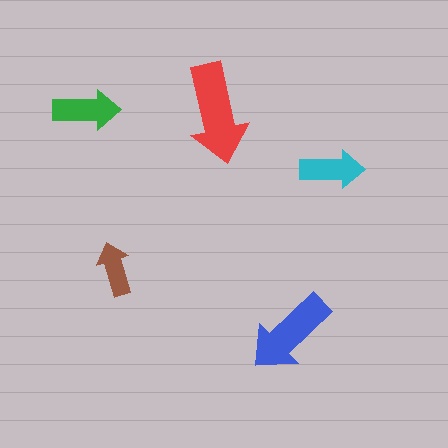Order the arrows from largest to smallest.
the red one, the blue one, the green one, the cyan one, the brown one.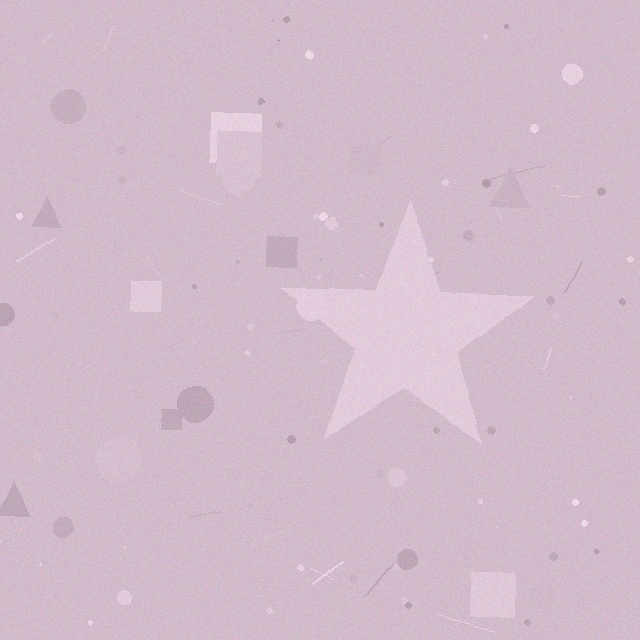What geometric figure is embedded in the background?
A star is embedded in the background.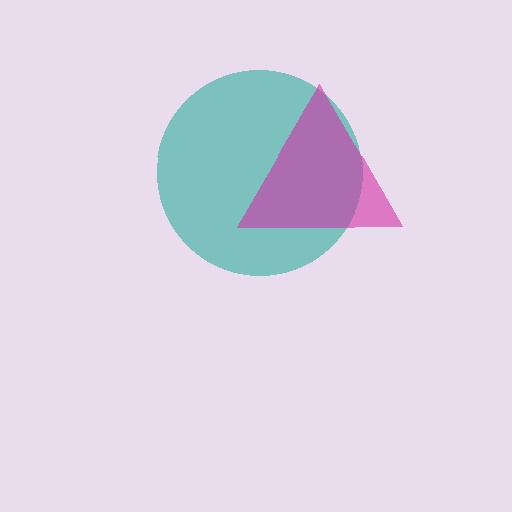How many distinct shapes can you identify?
There are 2 distinct shapes: a teal circle, a magenta triangle.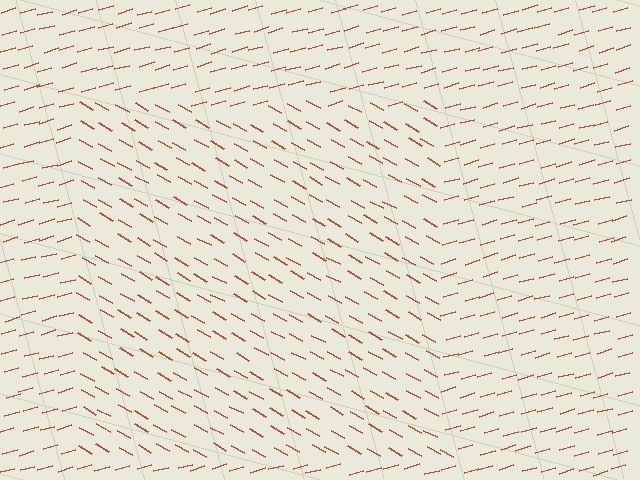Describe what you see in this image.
The image is filled with small brown line segments. A rectangle region in the image has lines oriented differently from the surrounding lines, creating a visible texture boundary.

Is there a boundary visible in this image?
Yes, there is a texture boundary formed by a change in line orientation.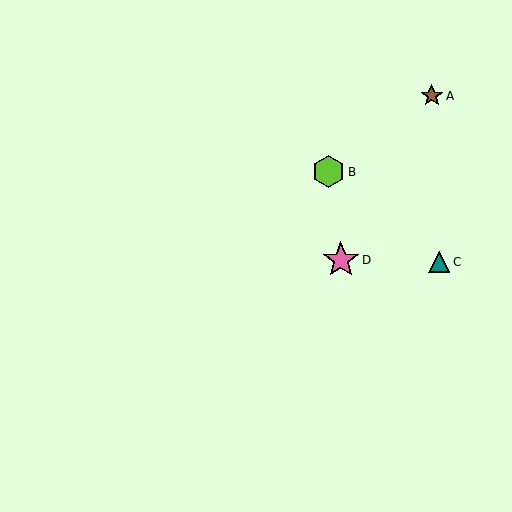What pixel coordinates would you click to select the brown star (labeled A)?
Click at (432, 96) to select the brown star A.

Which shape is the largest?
The pink star (labeled D) is the largest.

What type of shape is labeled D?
Shape D is a pink star.